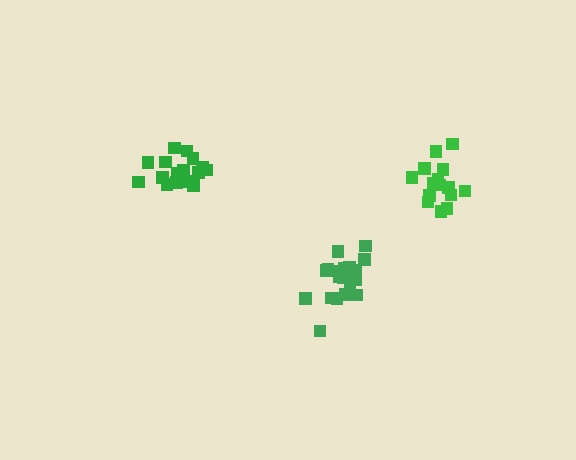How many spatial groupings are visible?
There are 3 spatial groupings.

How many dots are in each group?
Group 1: 15 dots, Group 2: 17 dots, Group 3: 19 dots (51 total).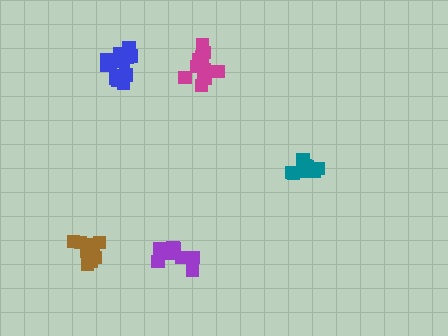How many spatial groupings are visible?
There are 5 spatial groupings.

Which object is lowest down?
The purple cluster is bottommost.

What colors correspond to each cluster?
The clusters are colored: brown, teal, purple, magenta, blue.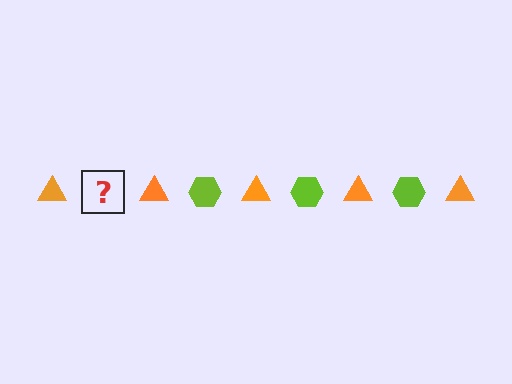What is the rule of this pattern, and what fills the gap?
The rule is that the pattern alternates between orange triangle and lime hexagon. The gap should be filled with a lime hexagon.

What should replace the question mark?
The question mark should be replaced with a lime hexagon.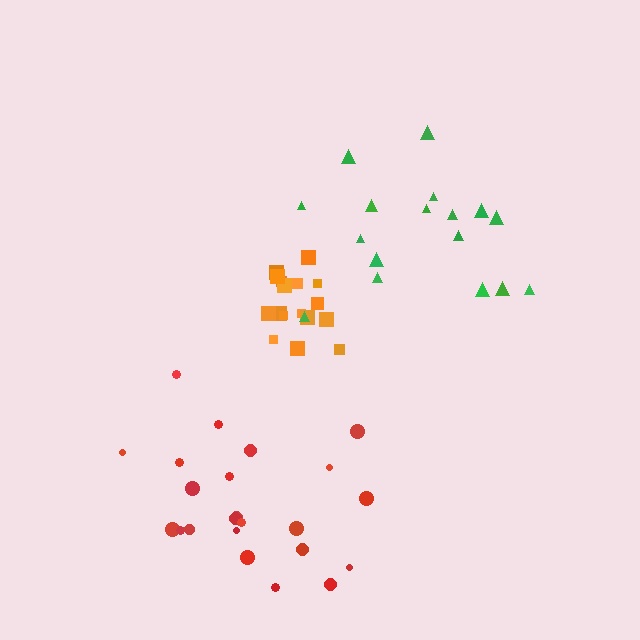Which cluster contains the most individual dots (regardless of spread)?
Red (23).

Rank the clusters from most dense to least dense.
orange, red, green.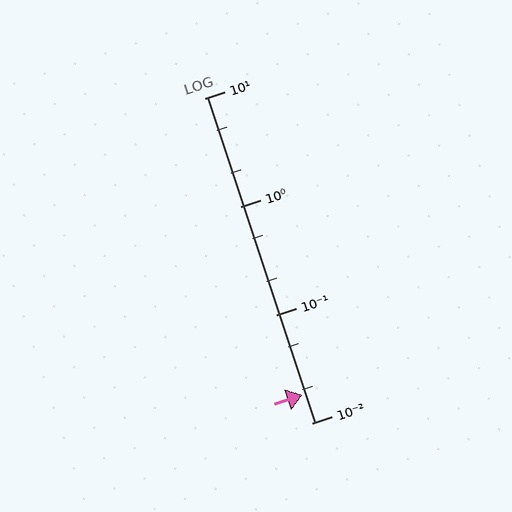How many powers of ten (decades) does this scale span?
The scale spans 3 decades, from 0.01 to 10.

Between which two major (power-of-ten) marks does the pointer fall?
The pointer is between 0.01 and 0.1.